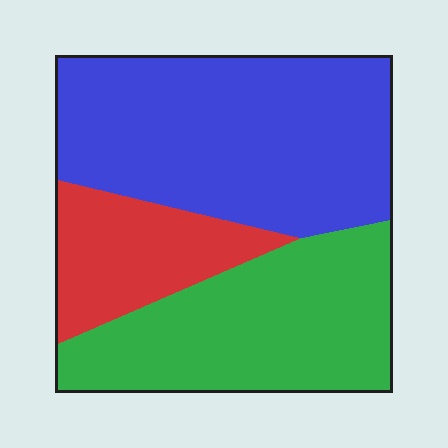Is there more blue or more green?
Blue.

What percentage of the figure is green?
Green takes up about one third (1/3) of the figure.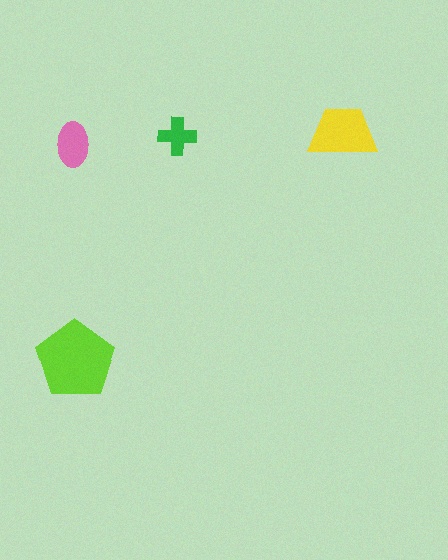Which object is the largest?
The lime pentagon.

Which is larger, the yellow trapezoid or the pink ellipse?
The yellow trapezoid.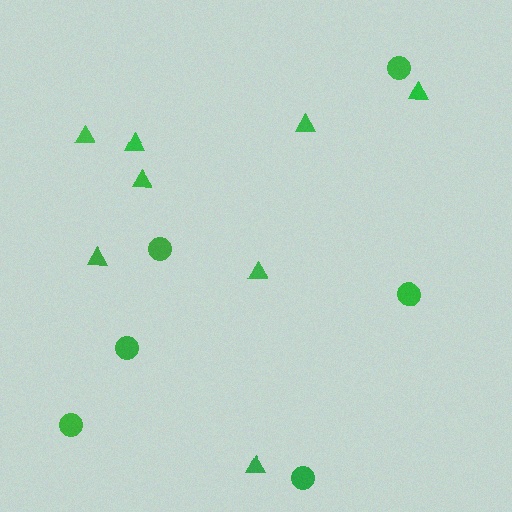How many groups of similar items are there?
There are 2 groups: one group of circles (6) and one group of triangles (8).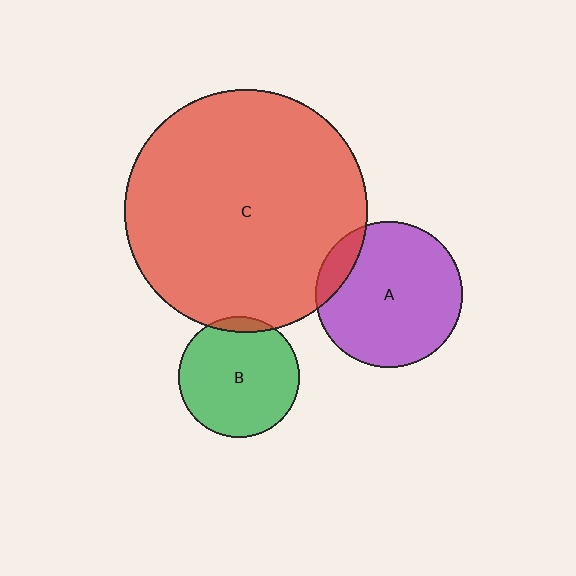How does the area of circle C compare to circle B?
Approximately 4.0 times.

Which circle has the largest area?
Circle C (red).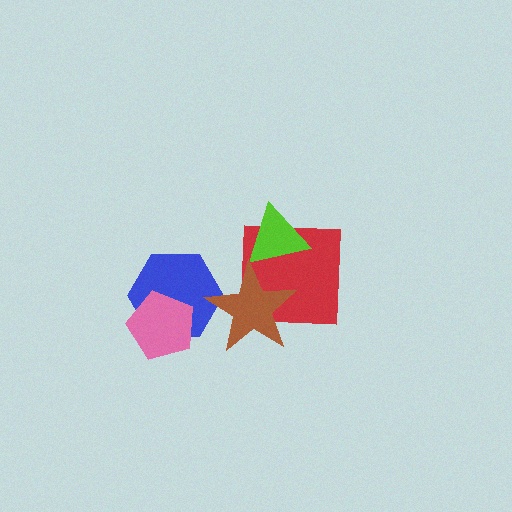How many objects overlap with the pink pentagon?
1 object overlaps with the pink pentagon.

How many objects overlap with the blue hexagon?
2 objects overlap with the blue hexagon.